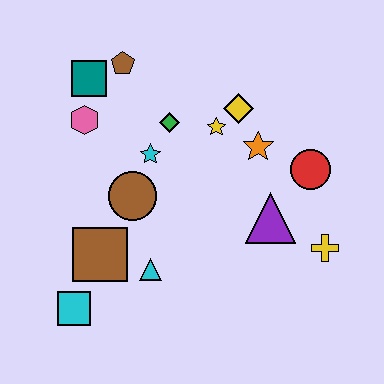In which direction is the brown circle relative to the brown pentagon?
The brown circle is below the brown pentagon.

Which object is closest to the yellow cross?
The purple triangle is closest to the yellow cross.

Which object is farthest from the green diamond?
The cyan square is farthest from the green diamond.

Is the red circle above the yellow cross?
Yes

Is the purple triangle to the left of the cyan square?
No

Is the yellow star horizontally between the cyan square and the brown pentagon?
No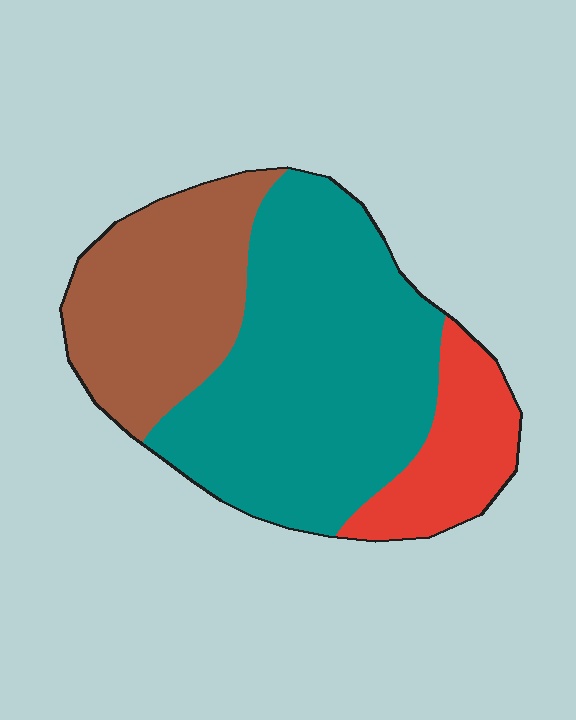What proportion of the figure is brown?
Brown covers about 30% of the figure.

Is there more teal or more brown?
Teal.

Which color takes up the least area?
Red, at roughly 15%.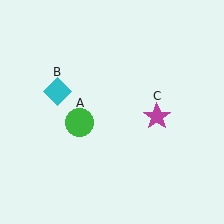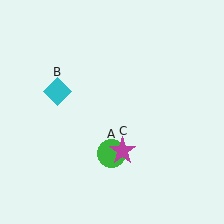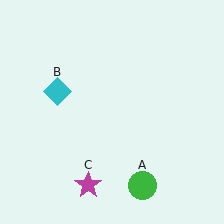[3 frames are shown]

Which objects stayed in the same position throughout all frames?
Cyan diamond (object B) remained stationary.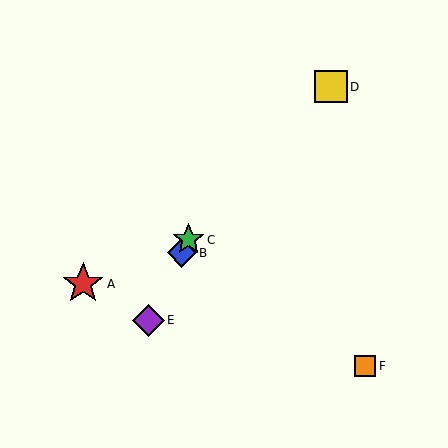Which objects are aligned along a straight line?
Objects B, C, E are aligned along a straight line.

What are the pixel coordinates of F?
Object F is at (365, 366).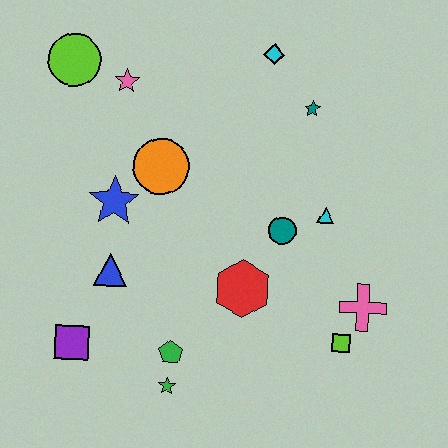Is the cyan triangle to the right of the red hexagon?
Yes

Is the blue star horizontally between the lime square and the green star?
No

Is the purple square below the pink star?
Yes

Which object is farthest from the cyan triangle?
The lime circle is farthest from the cyan triangle.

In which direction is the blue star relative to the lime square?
The blue star is to the left of the lime square.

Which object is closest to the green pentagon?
The green star is closest to the green pentagon.